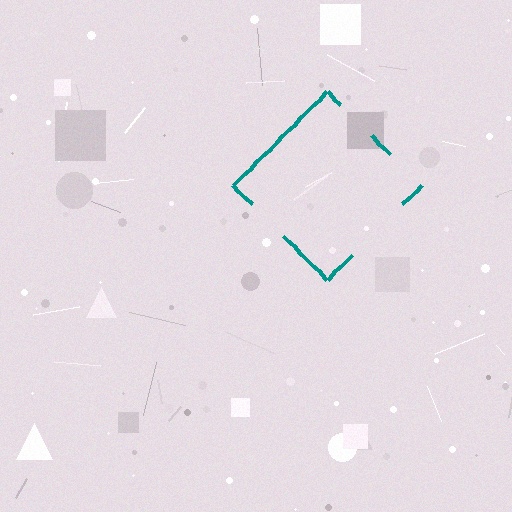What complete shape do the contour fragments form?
The contour fragments form a diamond.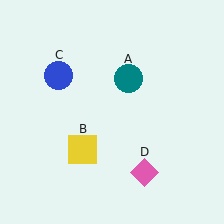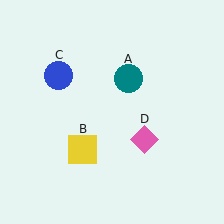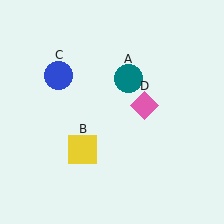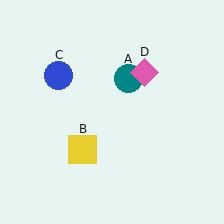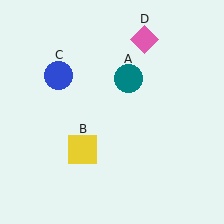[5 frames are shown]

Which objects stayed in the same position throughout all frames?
Teal circle (object A) and yellow square (object B) and blue circle (object C) remained stationary.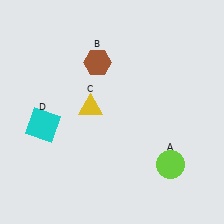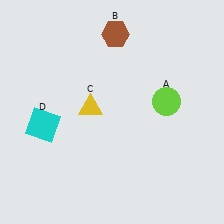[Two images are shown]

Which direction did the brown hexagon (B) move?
The brown hexagon (B) moved up.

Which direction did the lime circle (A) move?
The lime circle (A) moved up.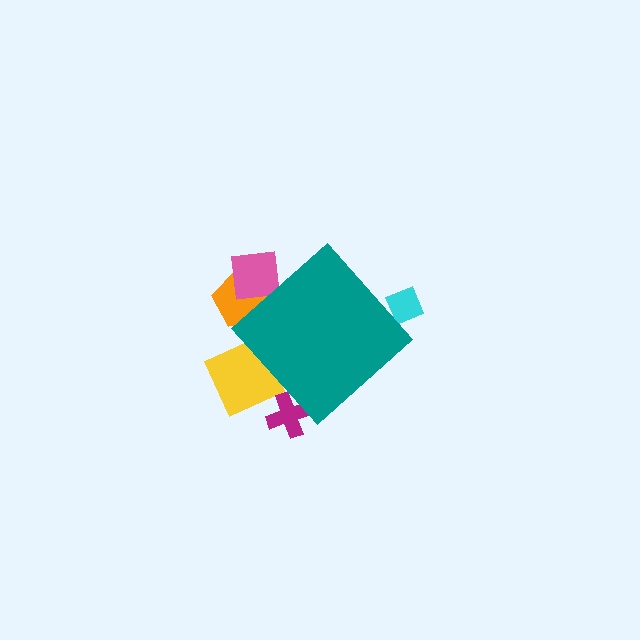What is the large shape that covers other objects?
A teal diamond.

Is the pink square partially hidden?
Yes, the pink square is partially hidden behind the teal diamond.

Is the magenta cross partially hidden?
Yes, the magenta cross is partially hidden behind the teal diamond.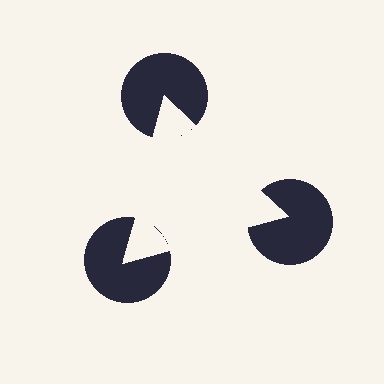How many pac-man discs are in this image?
There are 3 — one at each vertex of the illusory triangle.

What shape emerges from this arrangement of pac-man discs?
An illusory triangle — its edges are inferred from the aligned wedge cuts in the pac-man discs, not physically drawn.